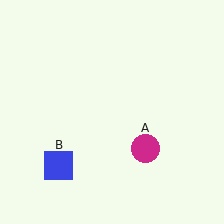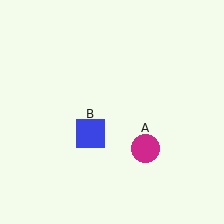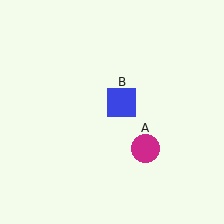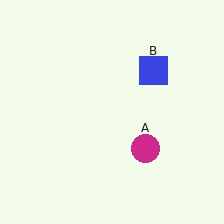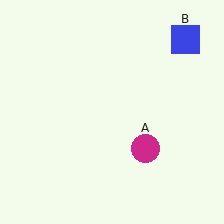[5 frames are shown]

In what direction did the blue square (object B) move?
The blue square (object B) moved up and to the right.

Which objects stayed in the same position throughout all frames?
Magenta circle (object A) remained stationary.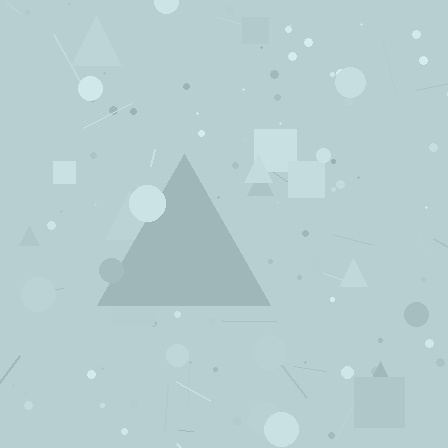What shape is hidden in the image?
A triangle is hidden in the image.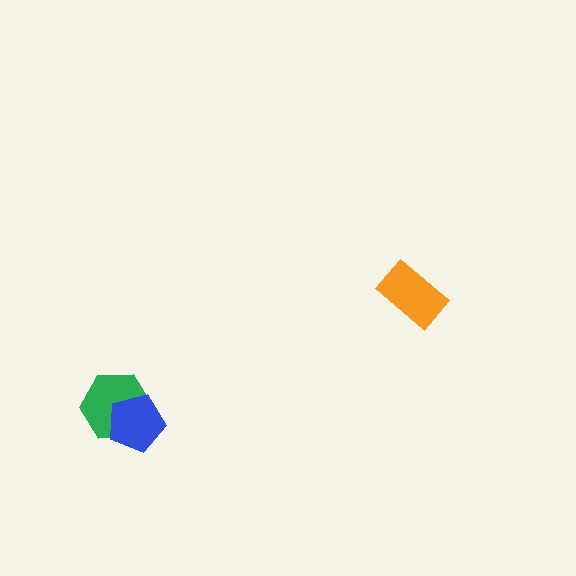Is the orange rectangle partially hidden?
No, no other shape covers it.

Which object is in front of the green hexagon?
The blue pentagon is in front of the green hexagon.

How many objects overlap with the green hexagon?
1 object overlaps with the green hexagon.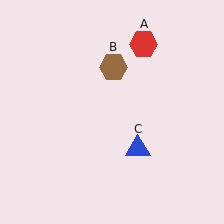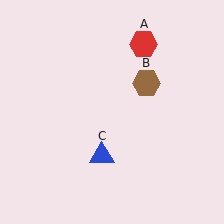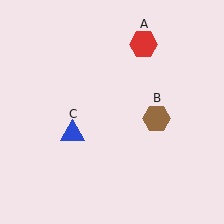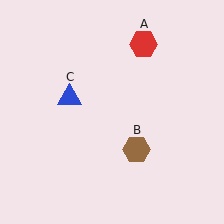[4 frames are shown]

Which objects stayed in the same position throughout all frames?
Red hexagon (object A) remained stationary.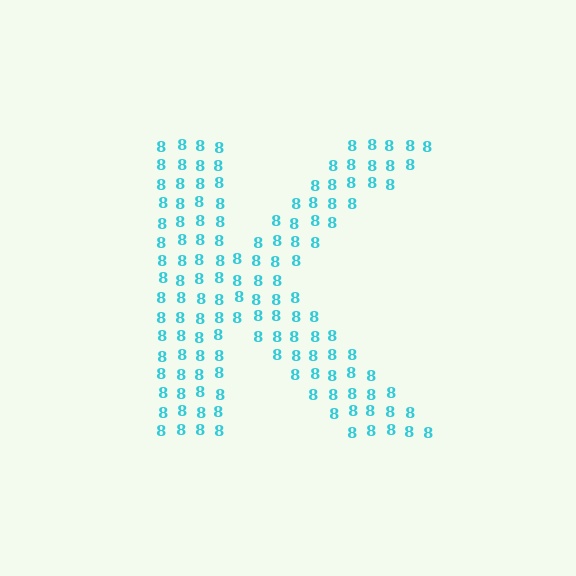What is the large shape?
The large shape is the letter K.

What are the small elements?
The small elements are digit 8's.